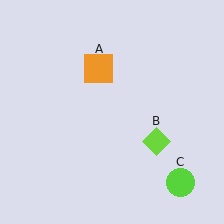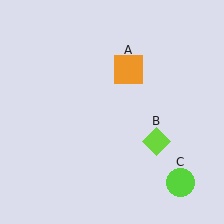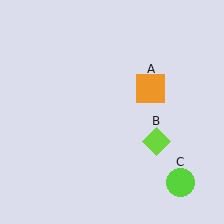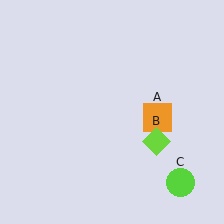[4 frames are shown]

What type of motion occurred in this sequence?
The orange square (object A) rotated clockwise around the center of the scene.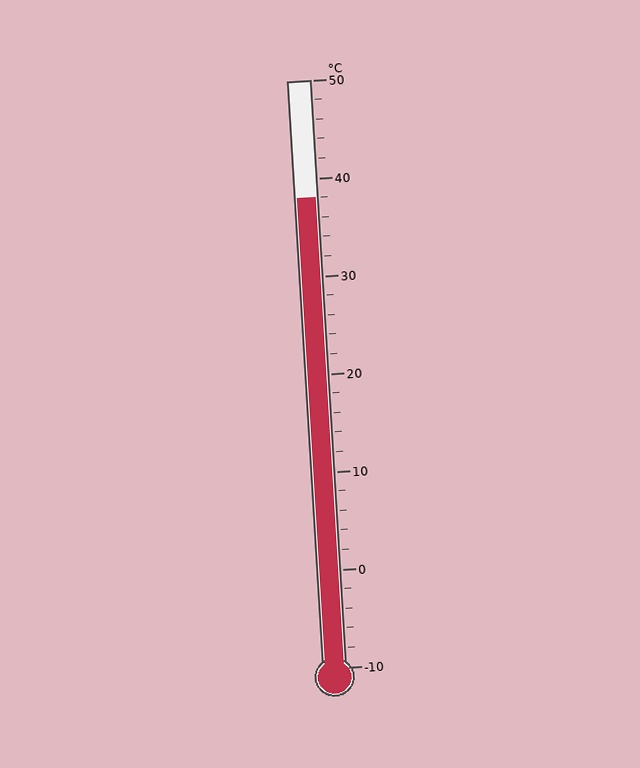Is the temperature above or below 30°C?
The temperature is above 30°C.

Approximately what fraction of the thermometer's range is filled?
The thermometer is filled to approximately 80% of its range.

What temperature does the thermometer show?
The thermometer shows approximately 38°C.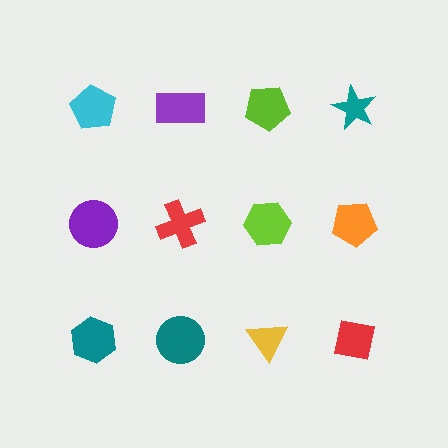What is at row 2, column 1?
A purple circle.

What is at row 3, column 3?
A yellow triangle.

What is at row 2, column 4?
An orange pentagon.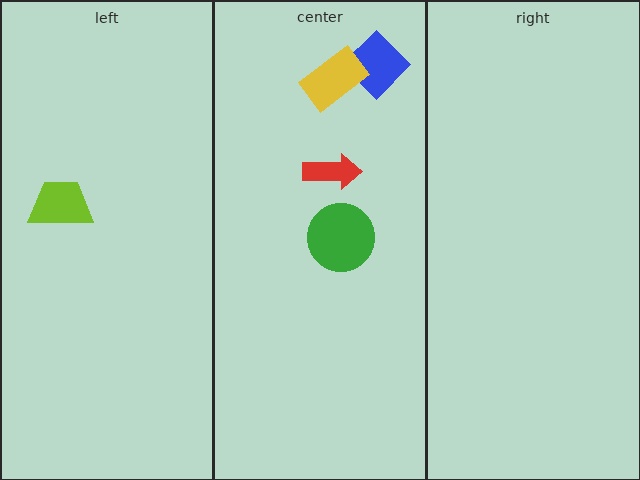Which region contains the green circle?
The center region.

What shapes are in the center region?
The blue diamond, the green circle, the yellow rectangle, the red arrow.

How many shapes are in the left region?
1.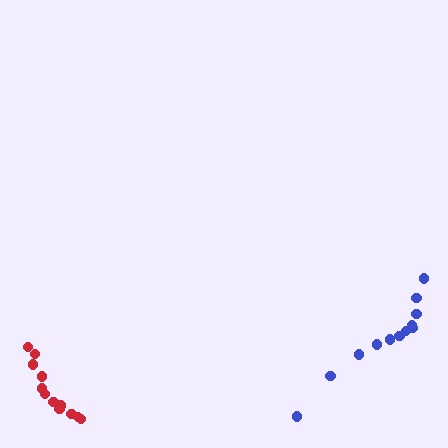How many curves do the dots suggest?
There are 2 distinct paths.